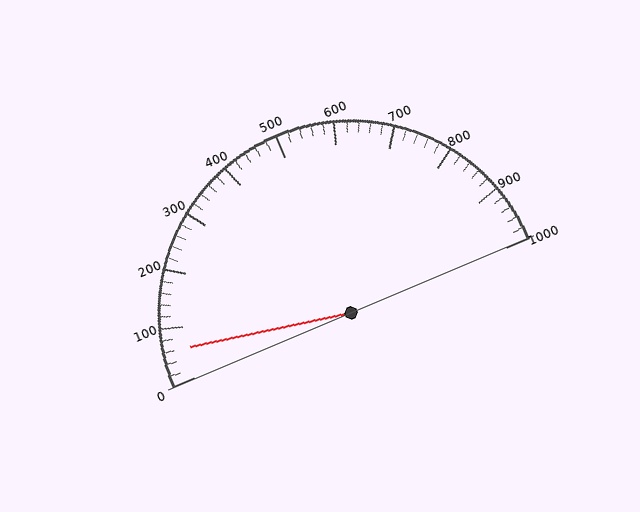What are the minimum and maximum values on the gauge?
The gauge ranges from 0 to 1000.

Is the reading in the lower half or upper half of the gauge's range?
The reading is in the lower half of the range (0 to 1000).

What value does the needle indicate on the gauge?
The needle indicates approximately 60.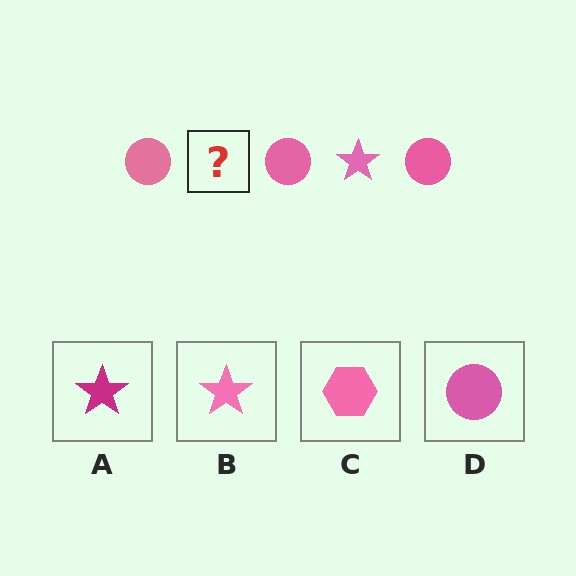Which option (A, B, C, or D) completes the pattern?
B.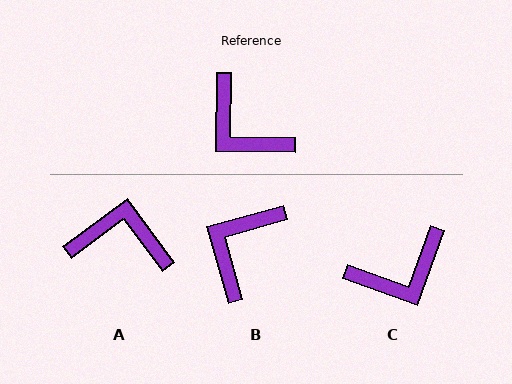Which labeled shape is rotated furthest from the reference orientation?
A, about 143 degrees away.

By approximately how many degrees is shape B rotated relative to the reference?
Approximately 74 degrees clockwise.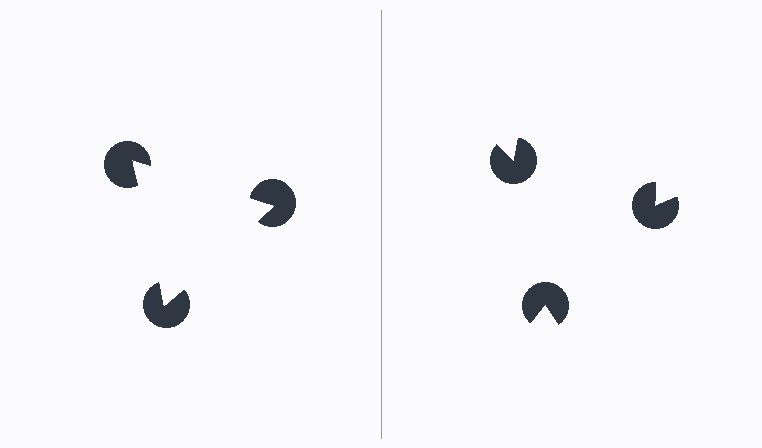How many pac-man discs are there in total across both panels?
6 — 3 on each side.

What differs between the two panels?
The pac-man discs are positioned identically on both sides; only the wedge orientations differ. On the left they align to a triangle; on the right they are misaligned.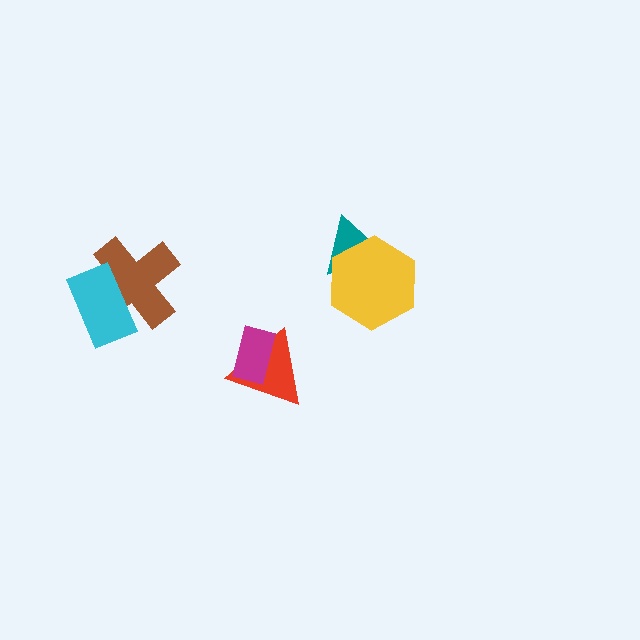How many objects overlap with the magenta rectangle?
1 object overlaps with the magenta rectangle.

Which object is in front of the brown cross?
The cyan rectangle is in front of the brown cross.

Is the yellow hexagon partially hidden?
No, no other shape covers it.